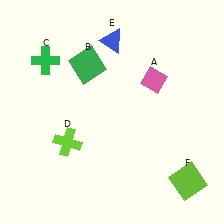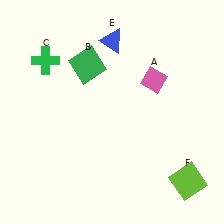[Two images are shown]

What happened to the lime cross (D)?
The lime cross (D) was removed in Image 2. It was in the bottom-left area of Image 1.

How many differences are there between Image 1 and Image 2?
There is 1 difference between the two images.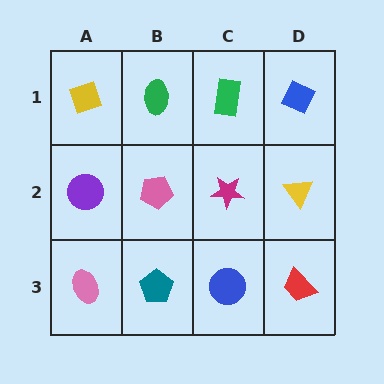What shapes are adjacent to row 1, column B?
A pink pentagon (row 2, column B), a yellow diamond (row 1, column A), a green rectangle (row 1, column C).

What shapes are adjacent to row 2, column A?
A yellow diamond (row 1, column A), a pink ellipse (row 3, column A), a pink pentagon (row 2, column B).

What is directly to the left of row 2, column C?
A pink pentagon.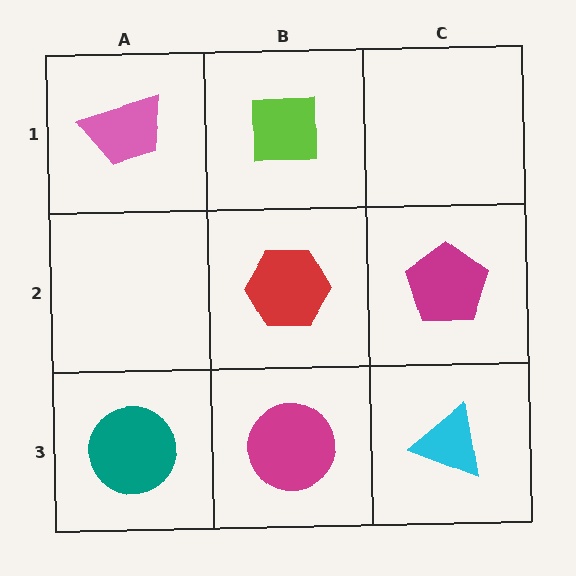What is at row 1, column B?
A lime square.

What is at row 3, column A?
A teal circle.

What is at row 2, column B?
A red hexagon.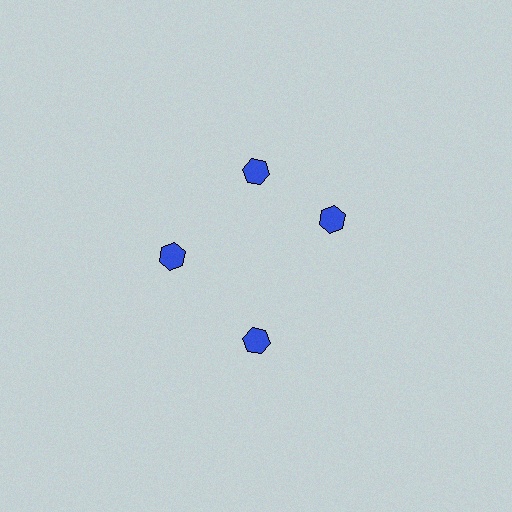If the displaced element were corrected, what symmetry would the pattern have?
It would have 4-fold rotational symmetry — the pattern would map onto itself every 90 degrees.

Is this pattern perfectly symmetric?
No. The 4 blue hexagons are arranged in a ring, but one element near the 3 o'clock position is rotated out of alignment along the ring, breaking the 4-fold rotational symmetry.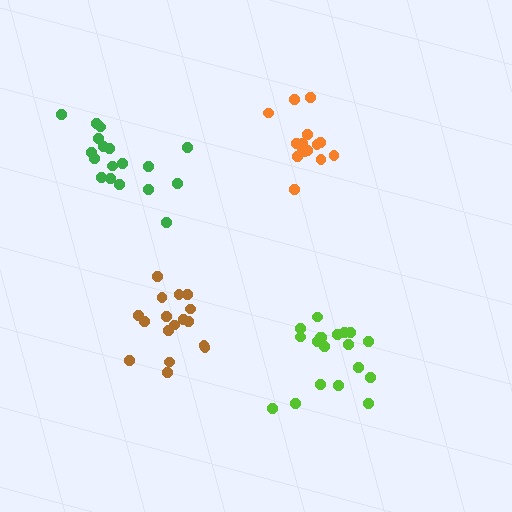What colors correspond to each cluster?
The clusters are colored: brown, lime, orange, green.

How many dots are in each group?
Group 1: 17 dots, Group 2: 19 dots, Group 3: 15 dots, Group 4: 18 dots (69 total).